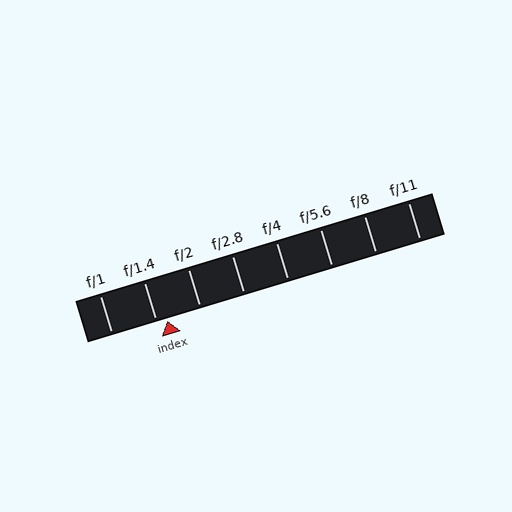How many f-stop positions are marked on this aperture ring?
There are 8 f-stop positions marked.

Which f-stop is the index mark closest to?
The index mark is closest to f/1.4.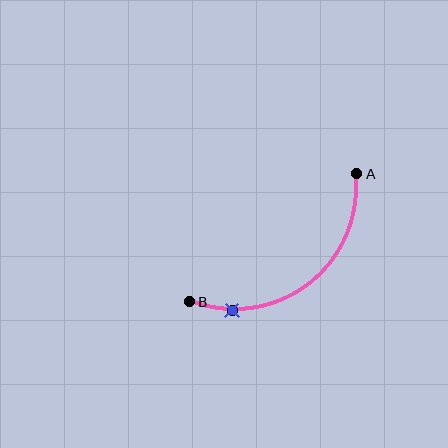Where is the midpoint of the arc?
The arc midpoint is the point on the curve farthest from the straight line joining A and B. It sits below and to the right of that line.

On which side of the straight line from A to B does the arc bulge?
The arc bulges below and to the right of the straight line connecting A and B.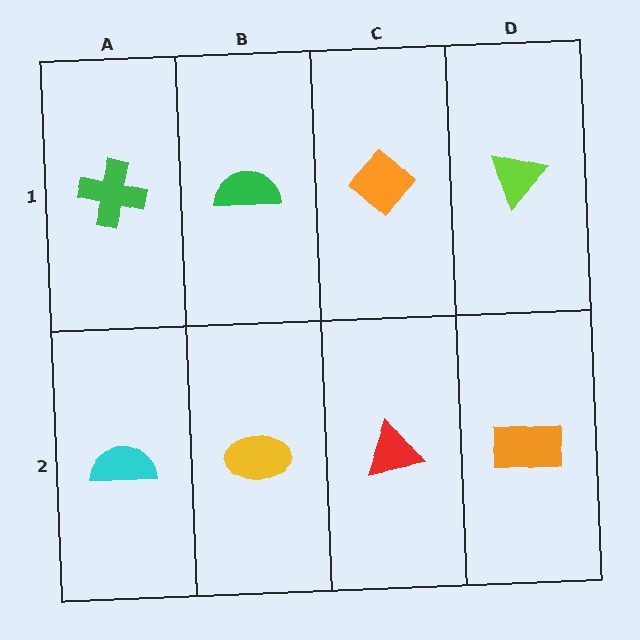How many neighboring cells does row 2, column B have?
3.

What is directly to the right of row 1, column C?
A lime triangle.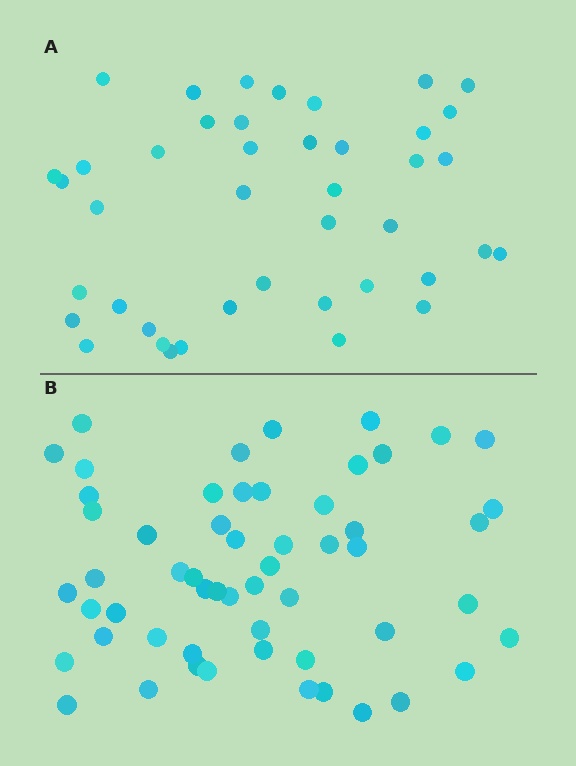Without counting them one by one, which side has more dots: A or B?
Region B (the bottom region) has more dots.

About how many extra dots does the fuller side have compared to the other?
Region B has approximately 15 more dots than region A.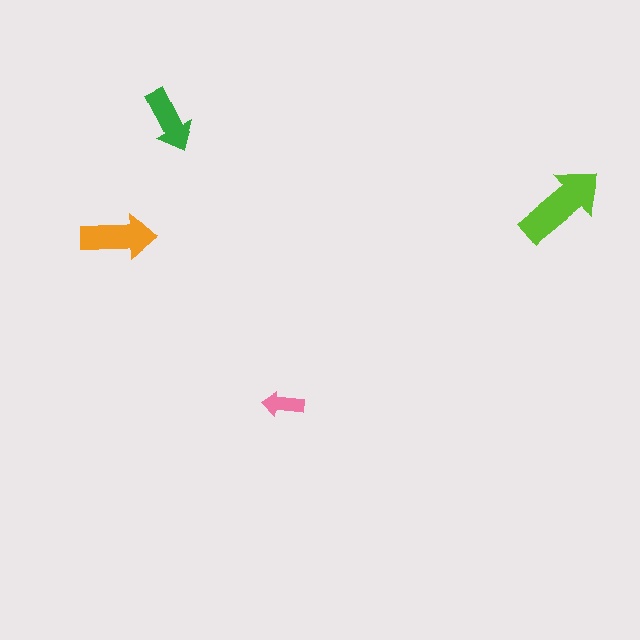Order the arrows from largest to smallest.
the lime one, the orange one, the green one, the pink one.